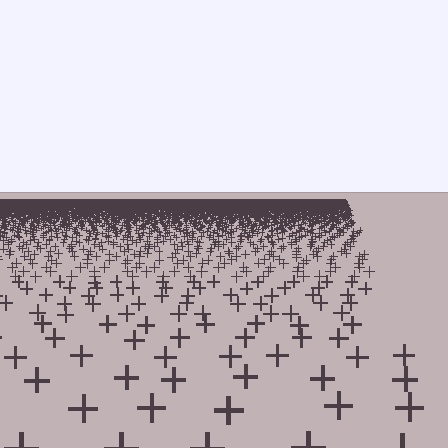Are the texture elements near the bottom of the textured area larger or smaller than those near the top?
Larger. Near the bottom, elements are closer to the viewer and appear at a bigger on-screen size.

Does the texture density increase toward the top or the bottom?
Density increases toward the top.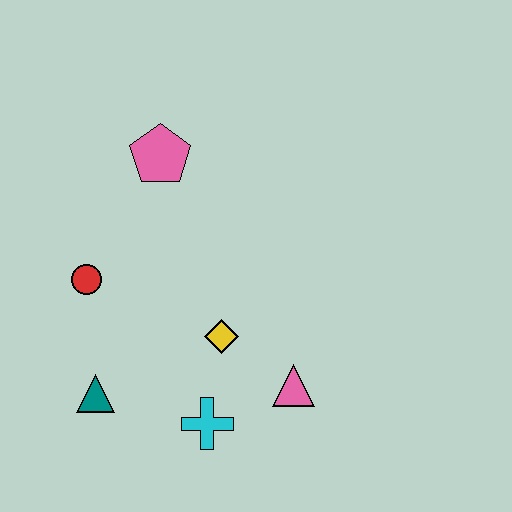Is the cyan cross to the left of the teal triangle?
No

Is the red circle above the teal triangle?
Yes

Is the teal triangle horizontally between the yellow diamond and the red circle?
Yes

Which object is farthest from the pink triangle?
The pink pentagon is farthest from the pink triangle.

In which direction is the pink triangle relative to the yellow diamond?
The pink triangle is to the right of the yellow diamond.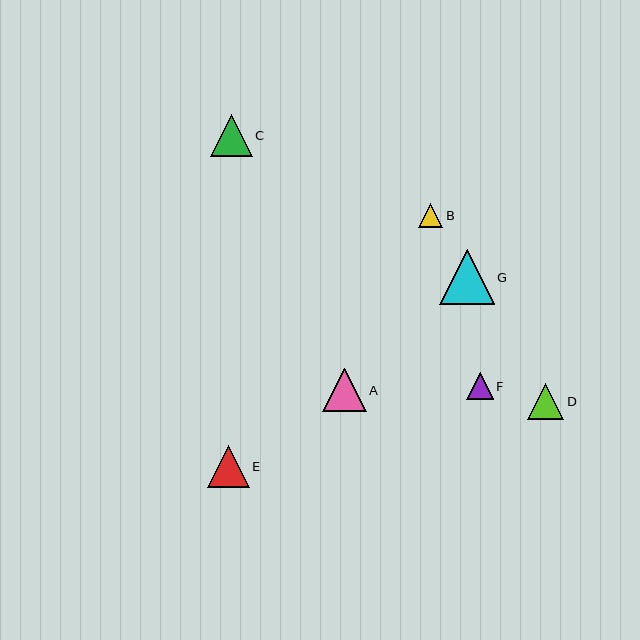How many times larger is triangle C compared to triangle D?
Triangle C is approximately 1.2 times the size of triangle D.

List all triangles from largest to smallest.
From largest to smallest: G, A, C, E, D, F, B.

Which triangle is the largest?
Triangle G is the largest with a size of approximately 55 pixels.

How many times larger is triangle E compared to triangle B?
Triangle E is approximately 1.8 times the size of triangle B.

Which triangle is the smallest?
Triangle B is the smallest with a size of approximately 24 pixels.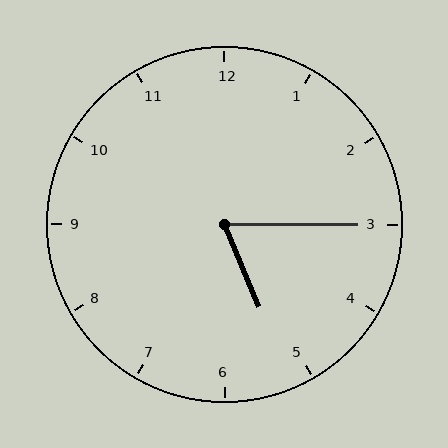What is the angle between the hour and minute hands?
Approximately 68 degrees.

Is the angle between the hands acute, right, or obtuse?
It is acute.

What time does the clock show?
5:15.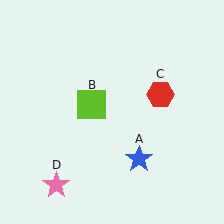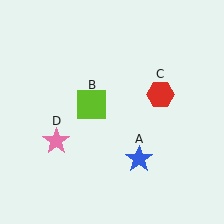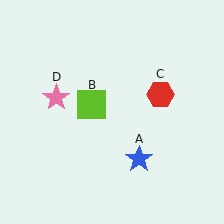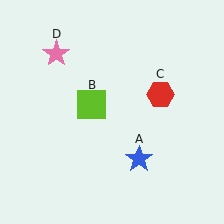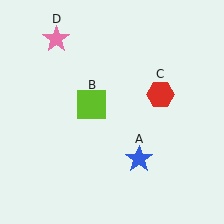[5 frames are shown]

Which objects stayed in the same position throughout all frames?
Blue star (object A) and lime square (object B) and red hexagon (object C) remained stationary.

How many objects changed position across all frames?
1 object changed position: pink star (object D).